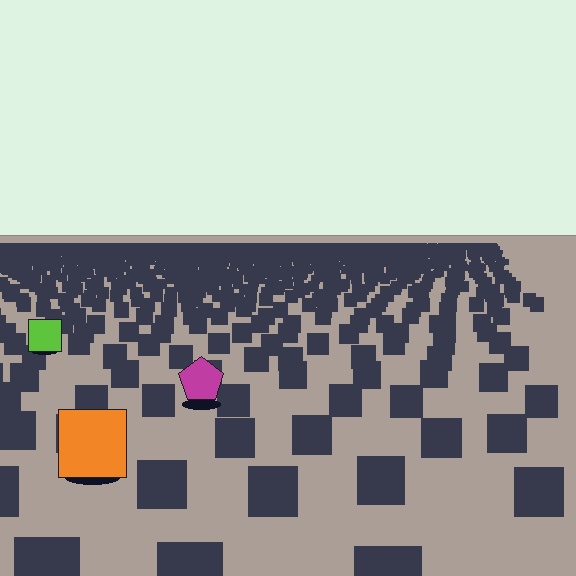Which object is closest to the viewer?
The orange square is closest. The texture marks near it are larger and more spread out.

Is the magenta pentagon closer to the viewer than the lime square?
Yes. The magenta pentagon is closer — you can tell from the texture gradient: the ground texture is coarser near it.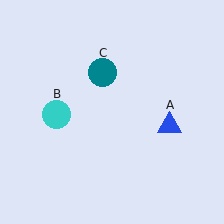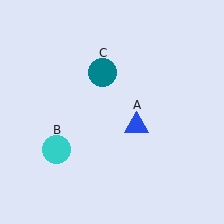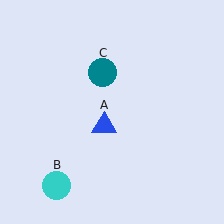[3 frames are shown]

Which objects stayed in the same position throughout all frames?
Teal circle (object C) remained stationary.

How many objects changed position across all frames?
2 objects changed position: blue triangle (object A), cyan circle (object B).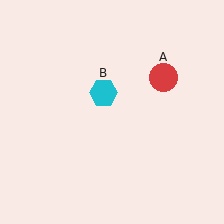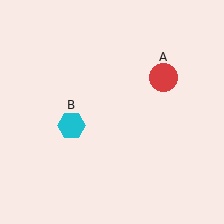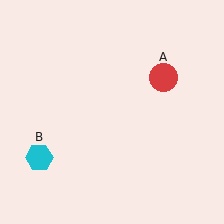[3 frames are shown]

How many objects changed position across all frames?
1 object changed position: cyan hexagon (object B).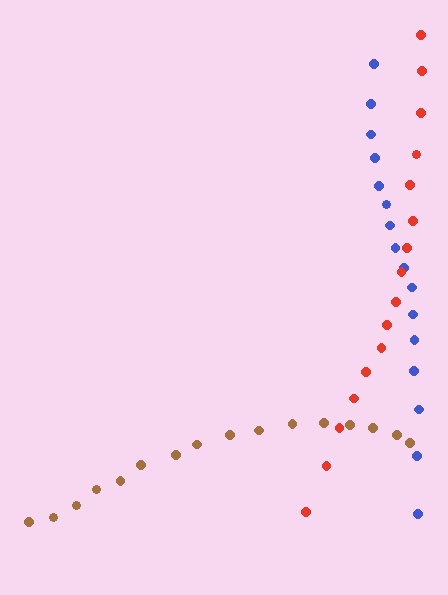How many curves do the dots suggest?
There are 3 distinct paths.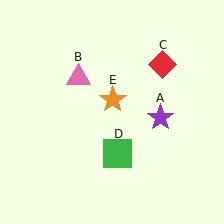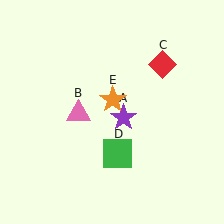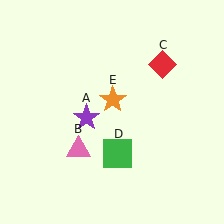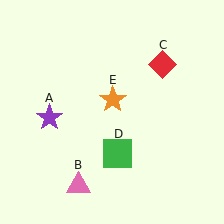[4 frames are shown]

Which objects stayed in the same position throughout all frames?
Red diamond (object C) and green square (object D) and orange star (object E) remained stationary.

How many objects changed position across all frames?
2 objects changed position: purple star (object A), pink triangle (object B).